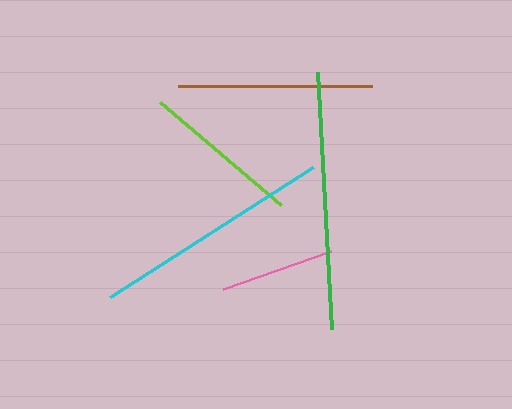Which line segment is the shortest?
The pink line is the shortest at approximately 114 pixels.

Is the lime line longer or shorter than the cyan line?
The cyan line is longer than the lime line.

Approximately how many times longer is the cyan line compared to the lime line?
The cyan line is approximately 1.5 times the length of the lime line.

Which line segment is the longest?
The green line is the longest at approximately 258 pixels.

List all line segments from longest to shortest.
From longest to shortest: green, cyan, brown, lime, pink.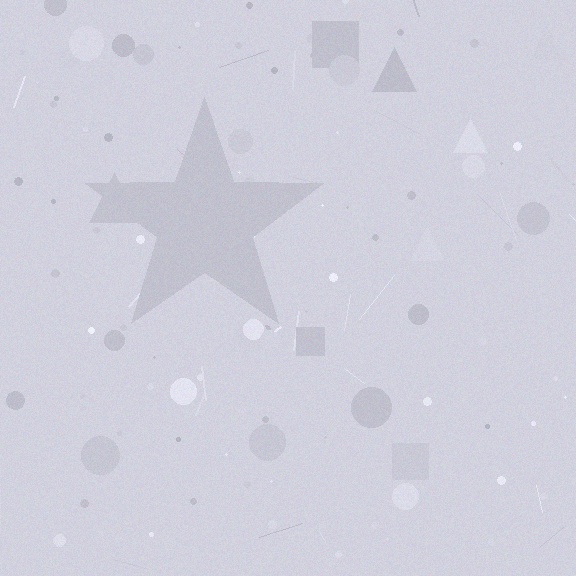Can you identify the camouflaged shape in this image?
The camouflaged shape is a star.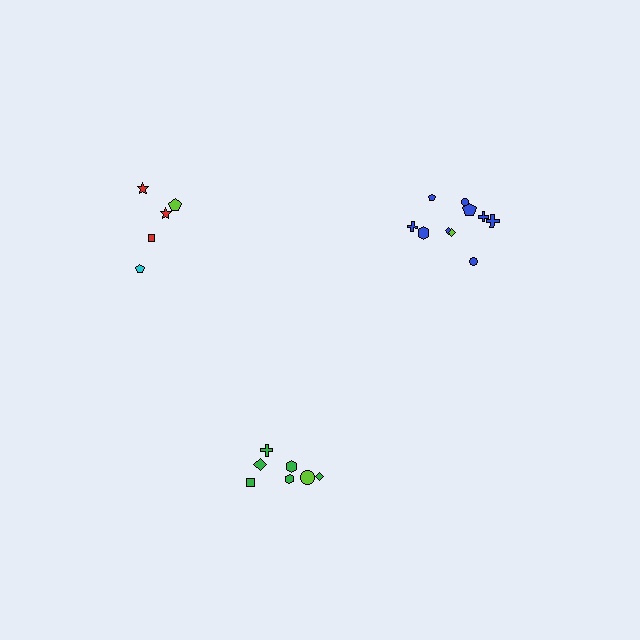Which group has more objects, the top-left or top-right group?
The top-right group.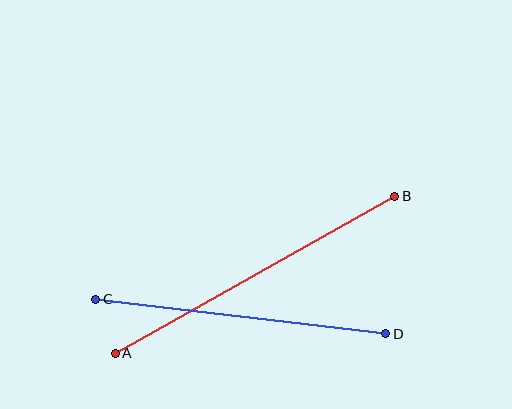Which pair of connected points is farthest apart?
Points A and B are farthest apart.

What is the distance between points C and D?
The distance is approximately 292 pixels.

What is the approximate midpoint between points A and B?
The midpoint is at approximately (255, 275) pixels.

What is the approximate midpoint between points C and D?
The midpoint is at approximately (241, 316) pixels.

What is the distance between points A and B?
The distance is approximately 321 pixels.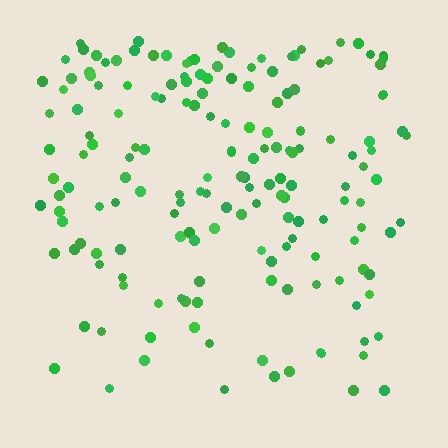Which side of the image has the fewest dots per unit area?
The bottom.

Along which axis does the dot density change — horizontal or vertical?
Vertical.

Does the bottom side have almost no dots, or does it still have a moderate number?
Still a moderate number, just noticeably fewer than the top.